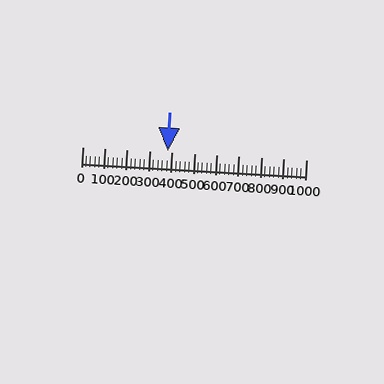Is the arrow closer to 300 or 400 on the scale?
The arrow is closer to 400.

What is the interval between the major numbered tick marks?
The major tick marks are spaced 100 units apart.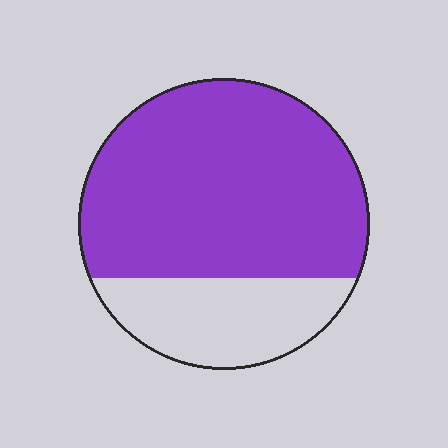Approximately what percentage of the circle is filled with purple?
Approximately 75%.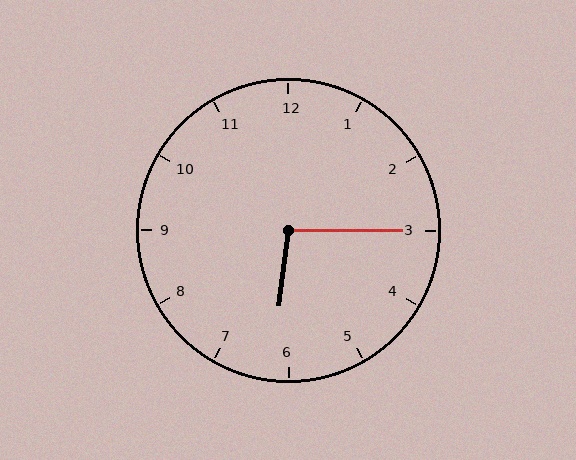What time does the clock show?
6:15.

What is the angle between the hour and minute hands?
Approximately 98 degrees.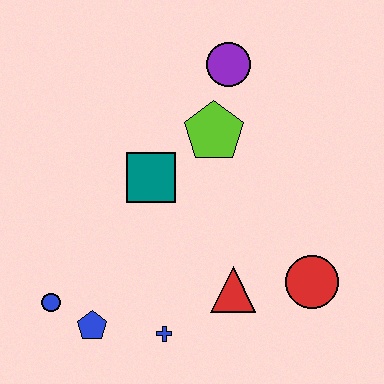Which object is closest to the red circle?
The red triangle is closest to the red circle.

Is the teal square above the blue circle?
Yes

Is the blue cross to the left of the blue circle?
No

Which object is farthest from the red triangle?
The purple circle is farthest from the red triangle.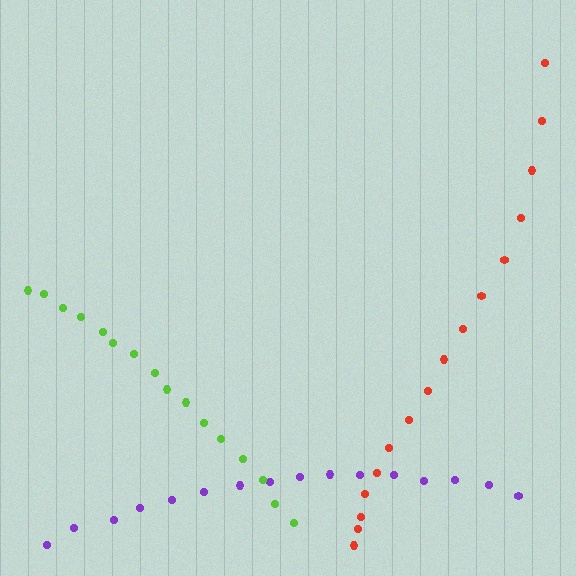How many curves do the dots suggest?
There are 3 distinct paths.